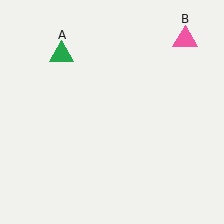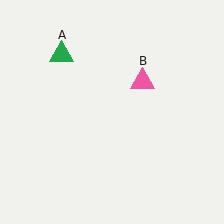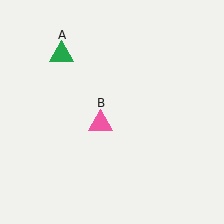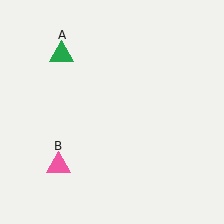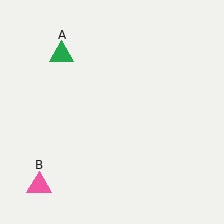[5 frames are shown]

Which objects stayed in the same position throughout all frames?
Green triangle (object A) remained stationary.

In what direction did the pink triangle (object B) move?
The pink triangle (object B) moved down and to the left.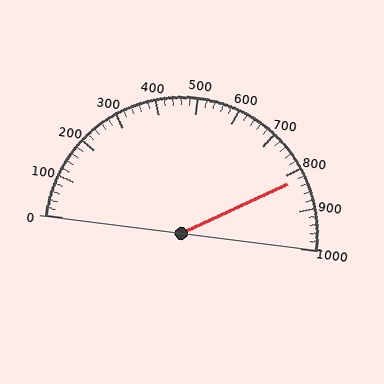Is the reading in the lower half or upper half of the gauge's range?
The reading is in the upper half of the range (0 to 1000).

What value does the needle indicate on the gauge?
The needle indicates approximately 820.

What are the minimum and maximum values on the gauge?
The gauge ranges from 0 to 1000.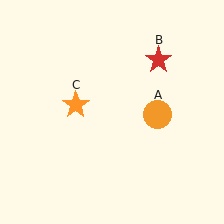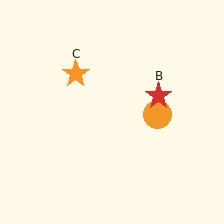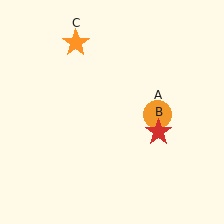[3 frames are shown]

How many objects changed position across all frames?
2 objects changed position: red star (object B), orange star (object C).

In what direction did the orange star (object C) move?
The orange star (object C) moved up.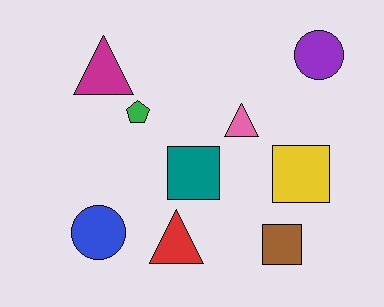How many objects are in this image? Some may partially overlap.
There are 9 objects.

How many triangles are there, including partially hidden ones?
There are 3 triangles.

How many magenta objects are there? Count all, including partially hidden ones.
There is 1 magenta object.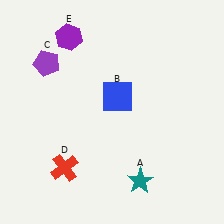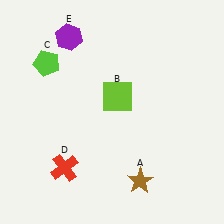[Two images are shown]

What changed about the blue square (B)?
In Image 1, B is blue. In Image 2, it changed to lime.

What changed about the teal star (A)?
In Image 1, A is teal. In Image 2, it changed to brown.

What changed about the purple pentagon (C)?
In Image 1, C is purple. In Image 2, it changed to lime.